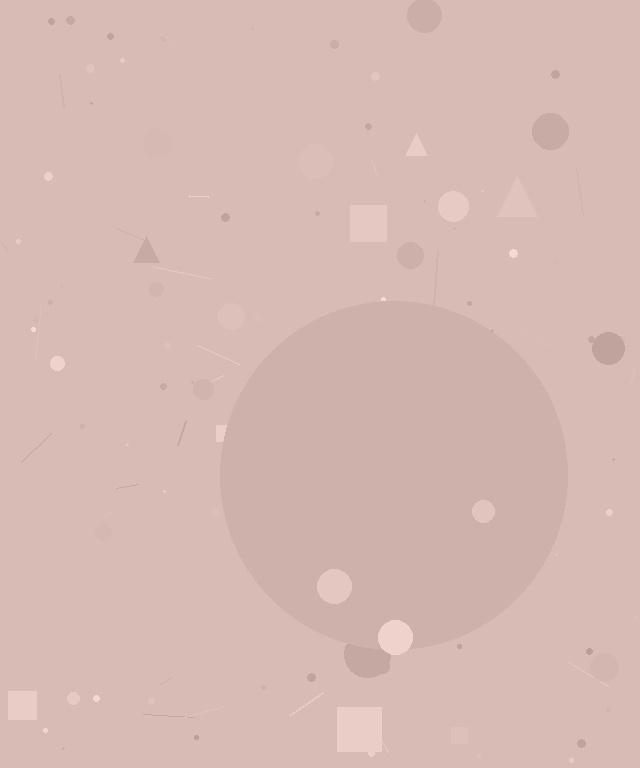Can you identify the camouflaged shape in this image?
The camouflaged shape is a circle.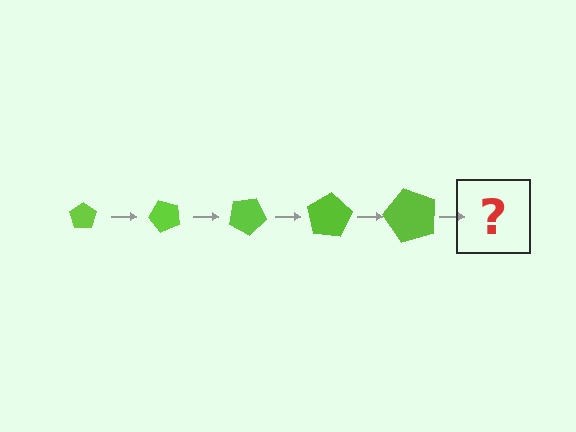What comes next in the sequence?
The next element should be a pentagon, larger than the previous one and rotated 250 degrees from the start.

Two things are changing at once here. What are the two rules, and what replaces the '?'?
The two rules are that the pentagon grows larger each step and it rotates 50 degrees each step. The '?' should be a pentagon, larger than the previous one and rotated 250 degrees from the start.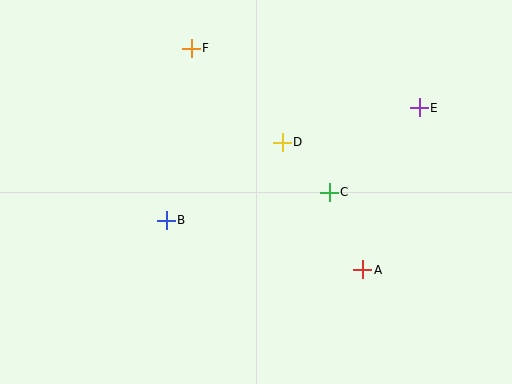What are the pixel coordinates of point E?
Point E is at (419, 108).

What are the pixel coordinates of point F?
Point F is at (191, 48).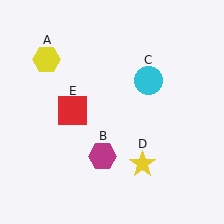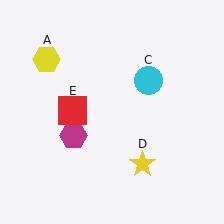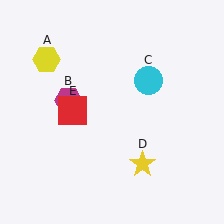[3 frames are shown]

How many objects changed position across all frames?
1 object changed position: magenta hexagon (object B).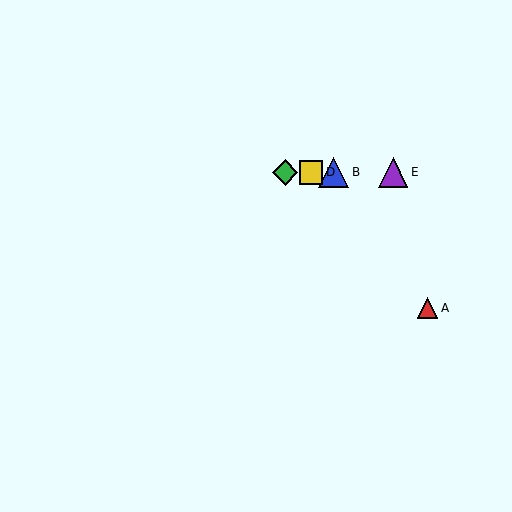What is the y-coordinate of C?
Object C is at y≈172.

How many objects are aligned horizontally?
4 objects (B, C, D, E) are aligned horizontally.